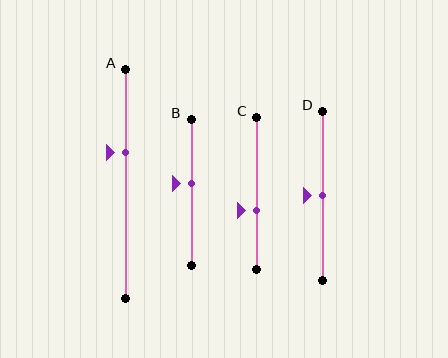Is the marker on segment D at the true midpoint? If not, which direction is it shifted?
Yes, the marker on segment D is at the true midpoint.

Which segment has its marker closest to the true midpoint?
Segment D has its marker closest to the true midpoint.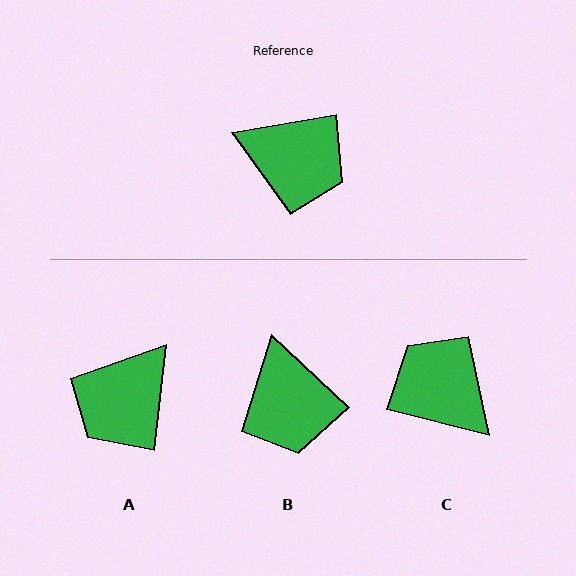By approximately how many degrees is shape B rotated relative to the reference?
Approximately 53 degrees clockwise.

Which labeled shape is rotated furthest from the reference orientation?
C, about 156 degrees away.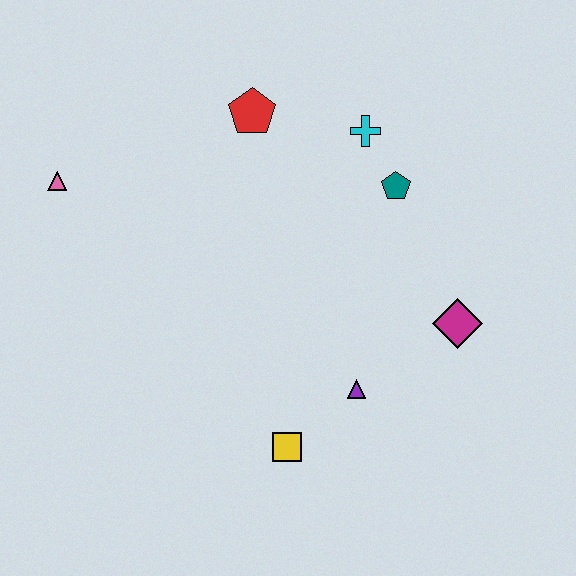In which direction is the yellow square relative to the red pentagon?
The yellow square is below the red pentagon.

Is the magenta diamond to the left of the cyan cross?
No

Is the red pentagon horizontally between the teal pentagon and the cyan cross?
No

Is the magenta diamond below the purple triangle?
No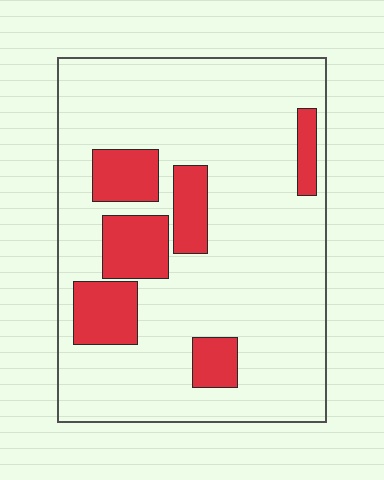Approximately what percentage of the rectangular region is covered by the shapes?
Approximately 20%.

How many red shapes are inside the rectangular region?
6.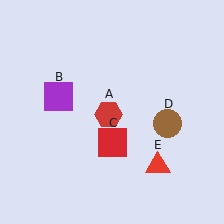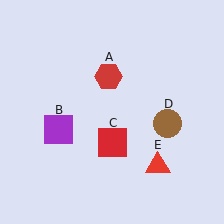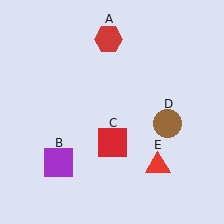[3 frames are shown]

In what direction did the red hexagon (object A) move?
The red hexagon (object A) moved up.